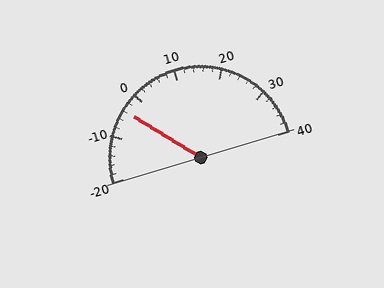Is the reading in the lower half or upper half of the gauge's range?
The reading is in the lower half of the range (-20 to 40).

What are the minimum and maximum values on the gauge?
The gauge ranges from -20 to 40.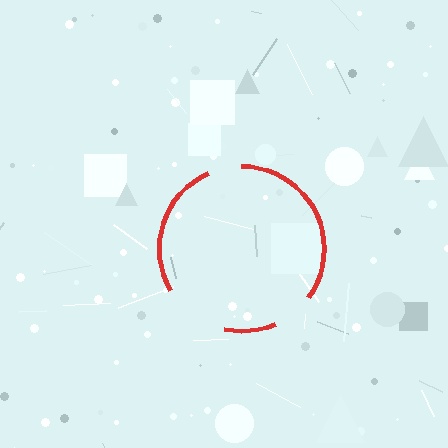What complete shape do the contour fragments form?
The contour fragments form a circle.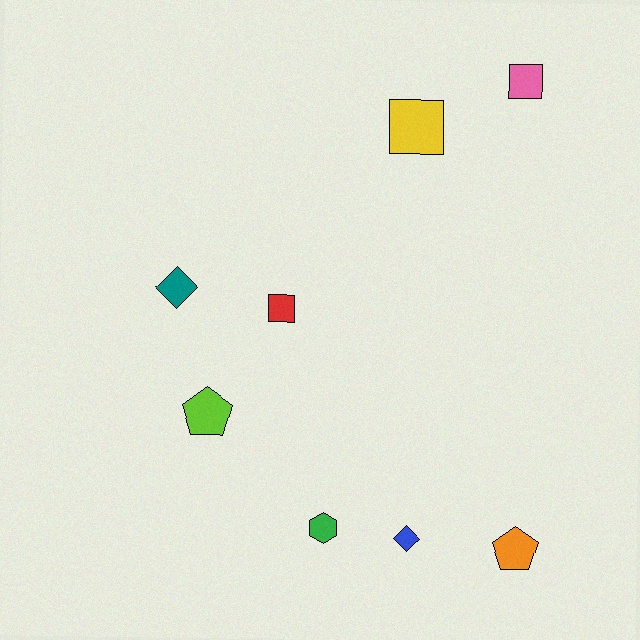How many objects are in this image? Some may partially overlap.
There are 8 objects.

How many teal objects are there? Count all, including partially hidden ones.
There is 1 teal object.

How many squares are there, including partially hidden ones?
There are 3 squares.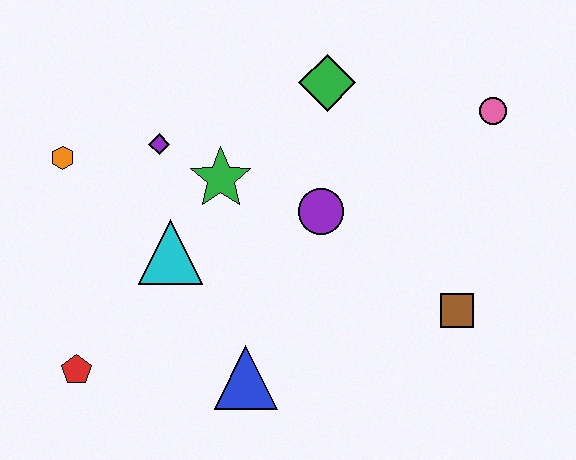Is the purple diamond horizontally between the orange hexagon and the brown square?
Yes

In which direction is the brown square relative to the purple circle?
The brown square is to the right of the purple circle.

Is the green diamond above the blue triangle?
Yes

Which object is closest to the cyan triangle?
The green star is closest to the cyan triangle.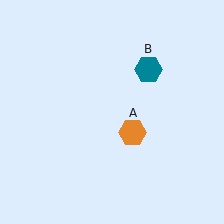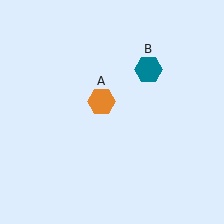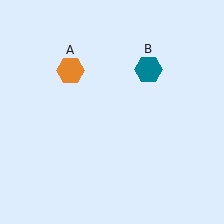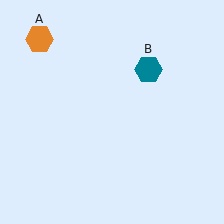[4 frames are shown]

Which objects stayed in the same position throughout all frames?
Teal hexagon (object B) remained stationary.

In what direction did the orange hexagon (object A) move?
The orange hexagon (object A) moved up and to the left.